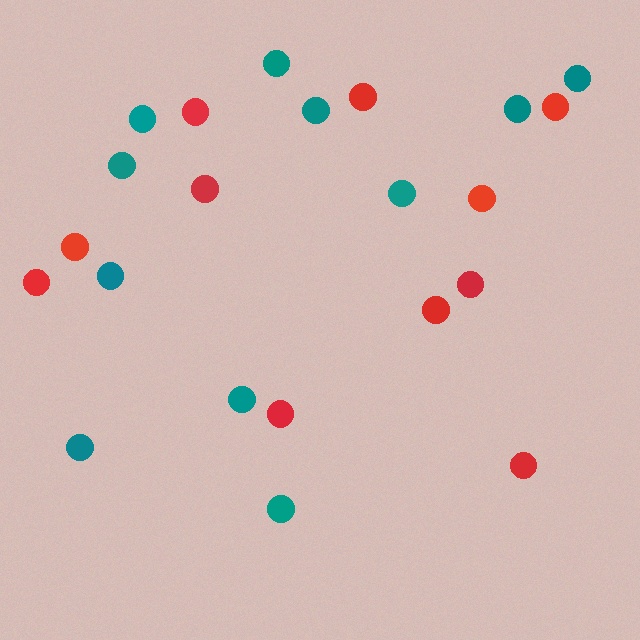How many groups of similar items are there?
There are 2 groups: one group of red circles (11) and one group of teal circles (11).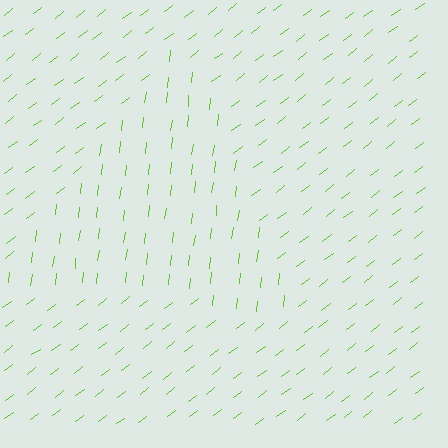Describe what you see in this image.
The image is filled with small lime line segments. A triangle region in the image has lines oriented differently from the surrounding lines, creating a visible texture boundary.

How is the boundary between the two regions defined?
The boundary is defined purely by a change in line orientation (approximately 45 degrees difference). All lines are the same color and thickness.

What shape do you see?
I see a triangle.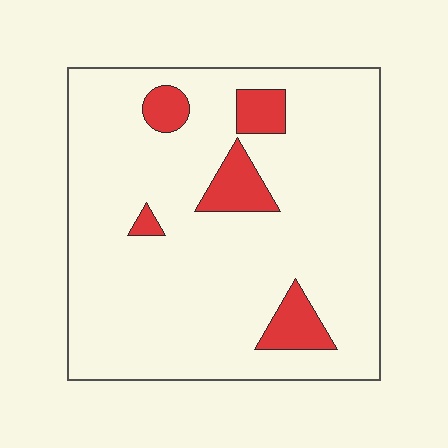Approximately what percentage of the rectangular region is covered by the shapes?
Approximately 10%.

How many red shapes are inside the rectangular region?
5.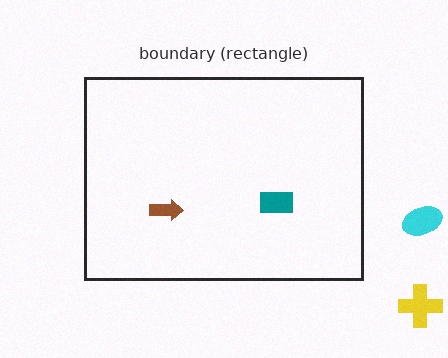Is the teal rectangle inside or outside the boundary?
Inside.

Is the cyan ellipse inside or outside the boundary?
Outside.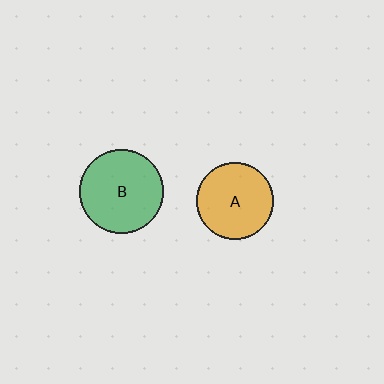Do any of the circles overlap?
No, none of the circles overlap.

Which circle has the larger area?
Circle B (green).